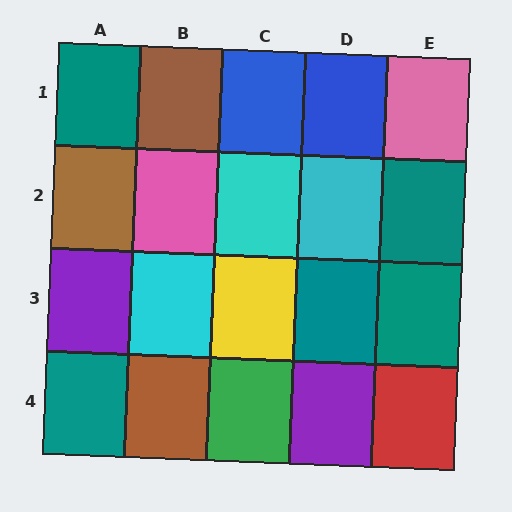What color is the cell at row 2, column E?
Teal.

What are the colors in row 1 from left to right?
Teal, brown, blue, blue, pink.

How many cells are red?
1 cell is red.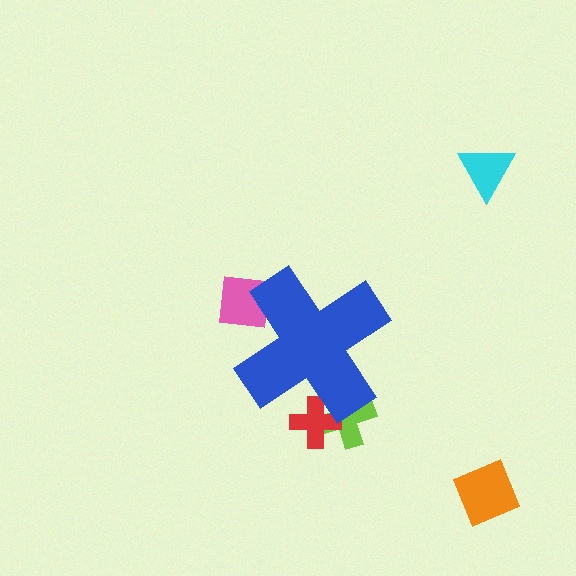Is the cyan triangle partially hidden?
No, the cyan triangle is fully visible.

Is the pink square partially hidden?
Yes, the pink square is partially hidden behind the blue cross.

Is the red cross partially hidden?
Yes, the red cross is partially hidden behind the blue cross.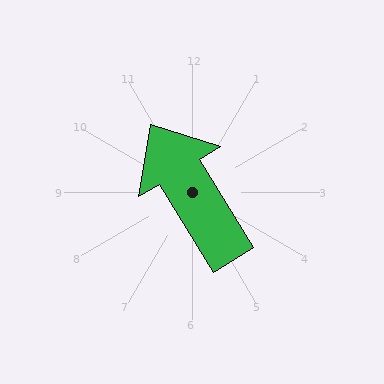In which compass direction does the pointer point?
Northwest.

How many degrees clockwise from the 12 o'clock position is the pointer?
Approximately 329 degrees.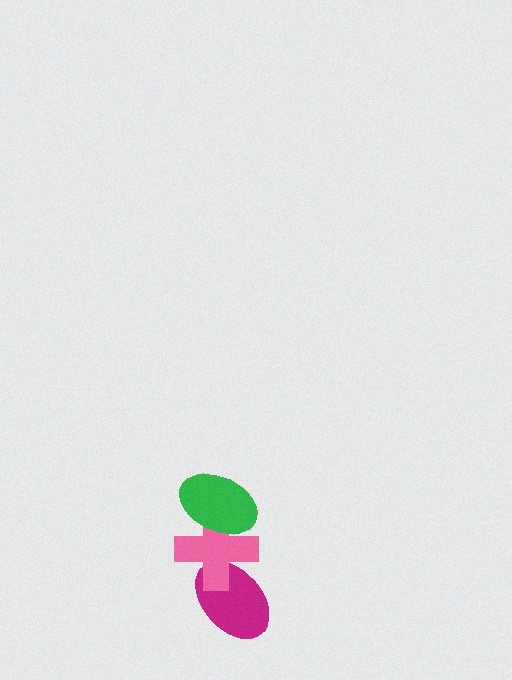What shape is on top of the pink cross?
The green ellipse is on top of the pink cross.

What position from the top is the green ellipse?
The green ellipse is 1st from the top.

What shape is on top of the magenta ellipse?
The pink cross is on top of the magenta ellipse.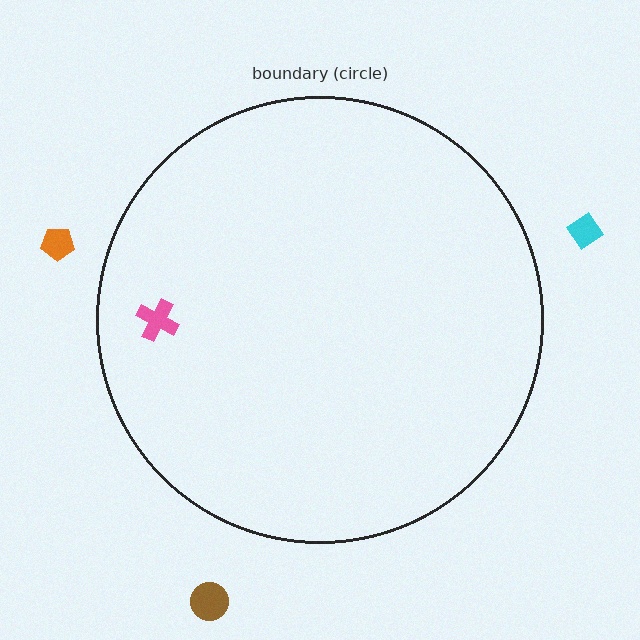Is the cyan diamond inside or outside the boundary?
Outside.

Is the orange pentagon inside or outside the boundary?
Outside.